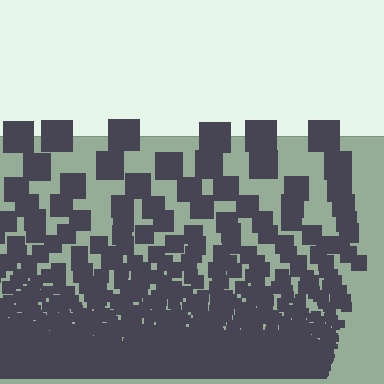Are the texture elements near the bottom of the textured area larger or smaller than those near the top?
Smaller. The gradient is inverted — elements near the bottom are smaller and denser.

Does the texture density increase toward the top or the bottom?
Density increases toward the bottom.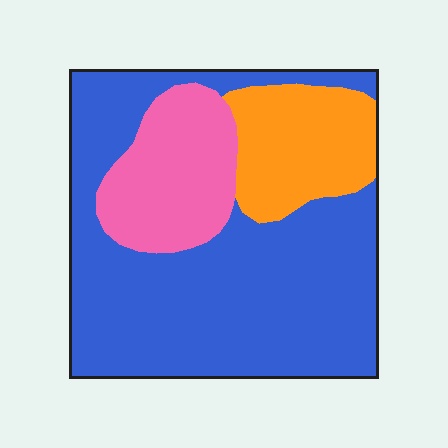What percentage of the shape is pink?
Pink takes up between a sixth and a third of the shape.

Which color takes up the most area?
Blue, at roughly 65%.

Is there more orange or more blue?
Blue.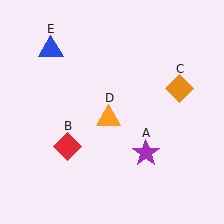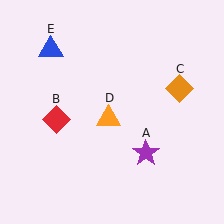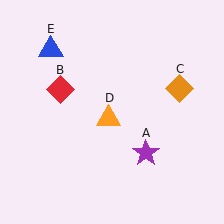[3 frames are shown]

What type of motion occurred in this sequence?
The red diamond (object B) rotated clockwise around the center of the scene.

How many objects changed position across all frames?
1 object changed position: red diamond (object B).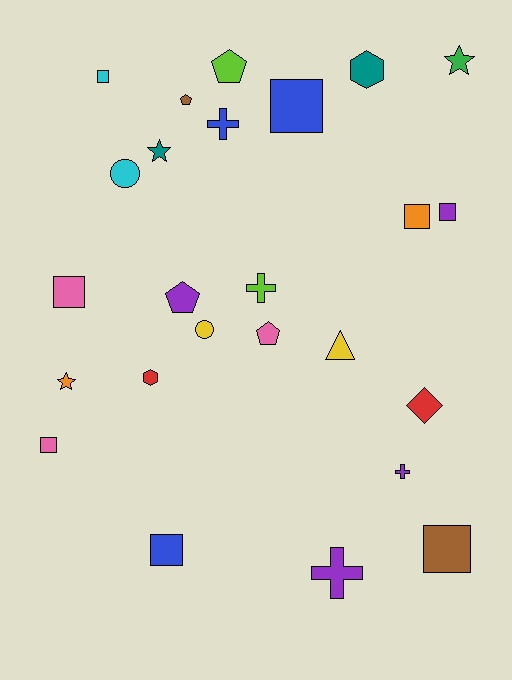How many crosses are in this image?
There are 4 crosses.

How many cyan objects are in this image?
There are 2 cyan objects.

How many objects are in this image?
There are 25 objects.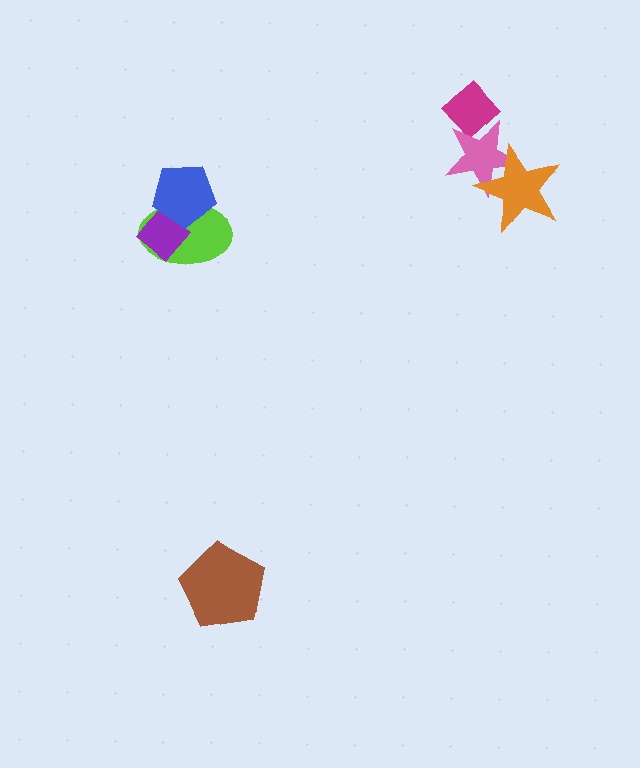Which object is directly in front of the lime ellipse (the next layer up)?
The purple diamond is directly in front of the lime ellipse.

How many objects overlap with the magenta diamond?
1 object overlaps with the magenta diamond.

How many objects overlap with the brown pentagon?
0 objects overlap with the brown pentagon.